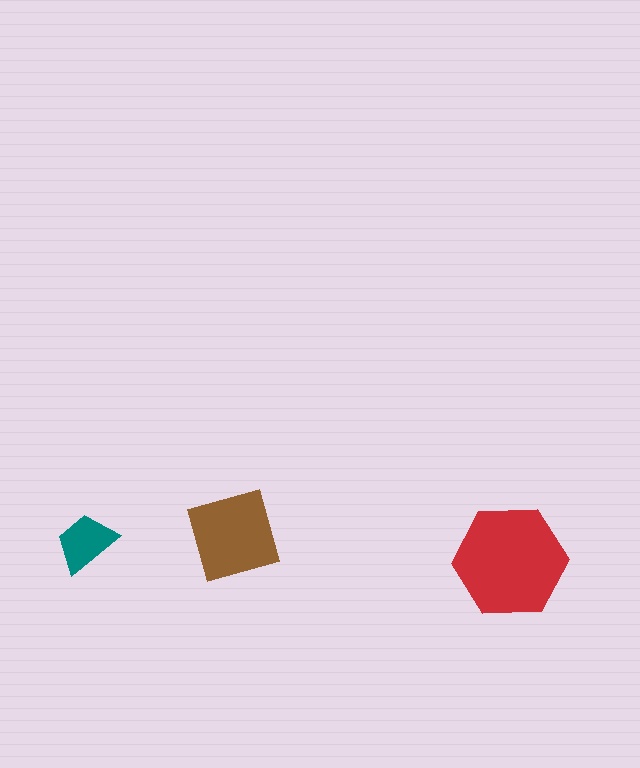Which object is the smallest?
The teal trapezoid.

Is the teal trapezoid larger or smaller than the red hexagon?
Smaller.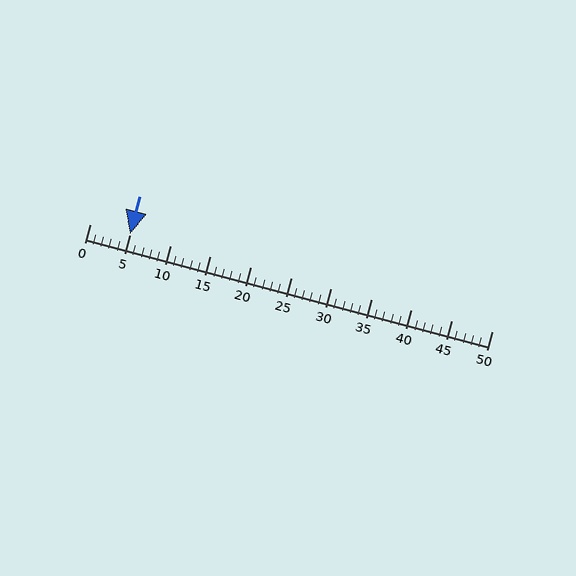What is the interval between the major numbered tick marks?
The major tick marks are spaced 5 units apart.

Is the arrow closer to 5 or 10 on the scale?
The arrow is closer to 5.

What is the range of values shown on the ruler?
The ruler shows values from 0 to 50.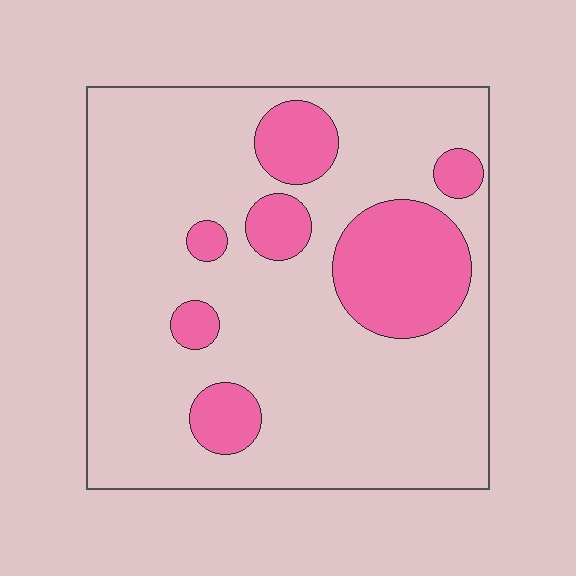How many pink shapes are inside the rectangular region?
7.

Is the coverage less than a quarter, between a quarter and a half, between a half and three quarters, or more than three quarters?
Less than a quarter.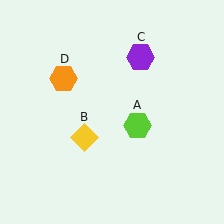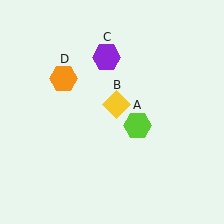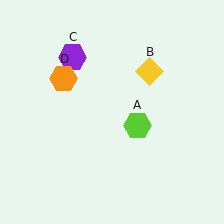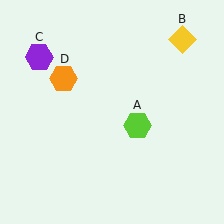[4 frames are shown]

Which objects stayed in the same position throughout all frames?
Lime hexagon (object A) and orange hexagon (object D) remained stationary.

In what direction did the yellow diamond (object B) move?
The yellow diamond (object B) moved up and to the right.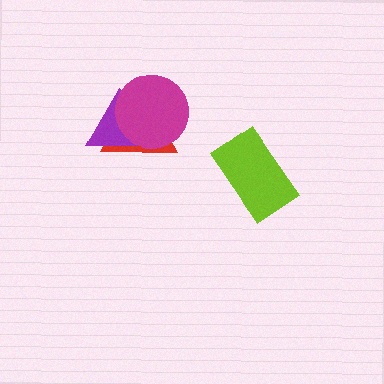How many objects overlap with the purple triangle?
2 objects overlap with the purple triangle.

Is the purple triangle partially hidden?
Yes, it is partially covered by another shape.